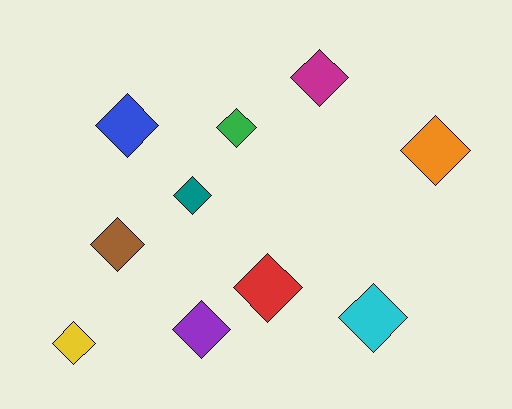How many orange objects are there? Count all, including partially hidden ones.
There is 1 orange object.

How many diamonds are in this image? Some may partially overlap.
There are 10 diamonds.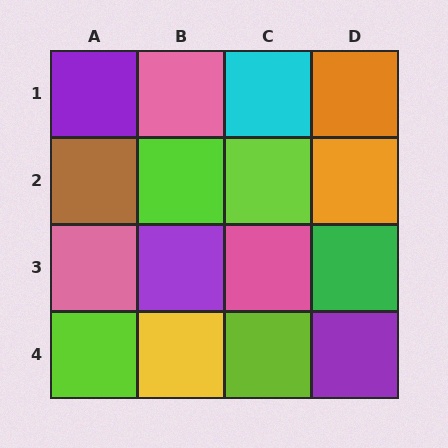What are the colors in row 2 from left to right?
Brown, lime, lime, orange.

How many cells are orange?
2 cells are orange.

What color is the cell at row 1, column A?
Purple.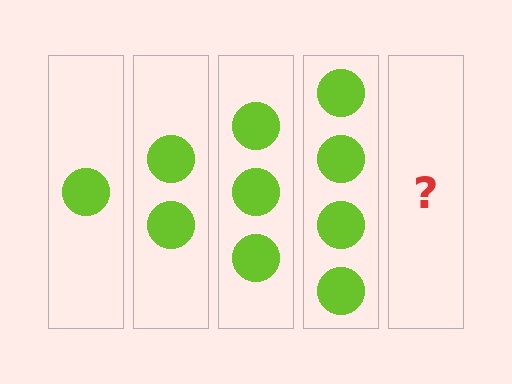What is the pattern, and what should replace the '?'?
The pattern is that each step adds one more circle. The '?' should be 5 circles.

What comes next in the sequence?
The next element should be 5 circles.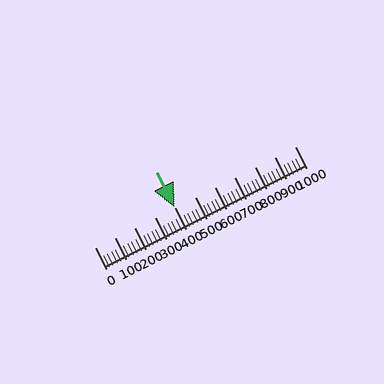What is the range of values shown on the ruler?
The ruler shows values from 0 to 1000.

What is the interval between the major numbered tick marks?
The major tick marks are spaced 100 units apart.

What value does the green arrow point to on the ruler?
The green arrow points to approximately 400.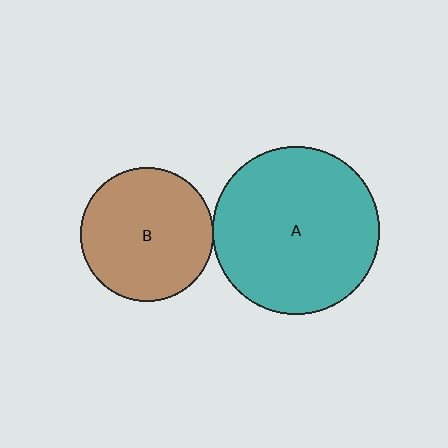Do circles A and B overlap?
Yes.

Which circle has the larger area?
Circle A (teal).